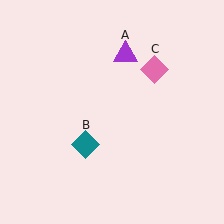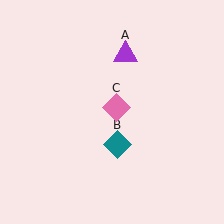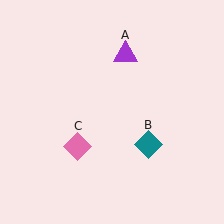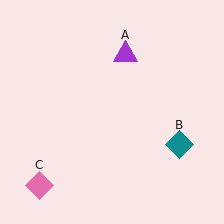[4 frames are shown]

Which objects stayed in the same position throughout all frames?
Purple triangle (object A) remained stationary.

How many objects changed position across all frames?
2 objects changed position: teal diamond (object B), pink diamond (object C).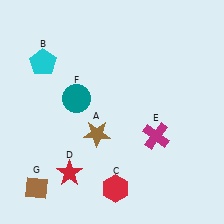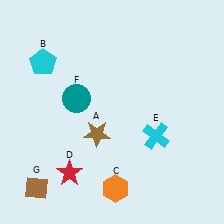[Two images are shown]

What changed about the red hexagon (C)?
In Image 1, C is red. In Image 2, it changed to orange.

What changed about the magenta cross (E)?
In Image 1, E is magenta. In Image 2, it changed to cyan.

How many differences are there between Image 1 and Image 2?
There are 2 differences between the two images.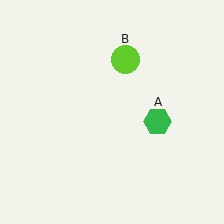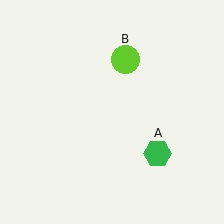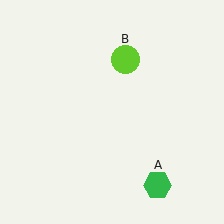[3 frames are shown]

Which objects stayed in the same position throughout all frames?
Lime circle (object B) remained stationary.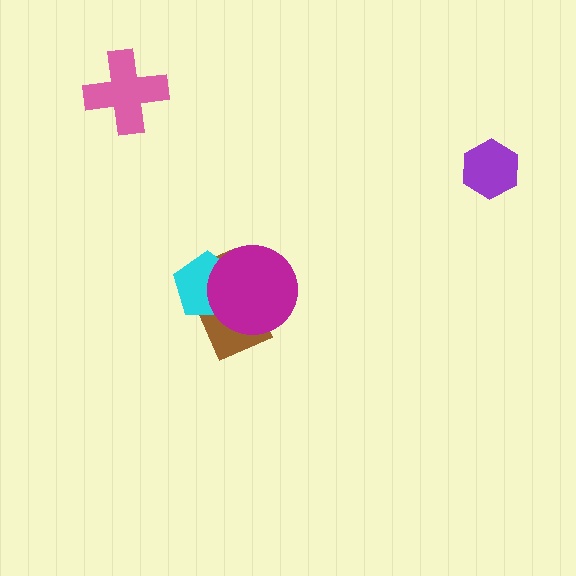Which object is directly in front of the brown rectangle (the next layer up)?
The cyan pentagon is directly in front of the brown rectangle.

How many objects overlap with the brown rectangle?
2 objects overlap with the brown rectangle.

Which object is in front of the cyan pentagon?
The magenta circle is in front of the cyan pentagon.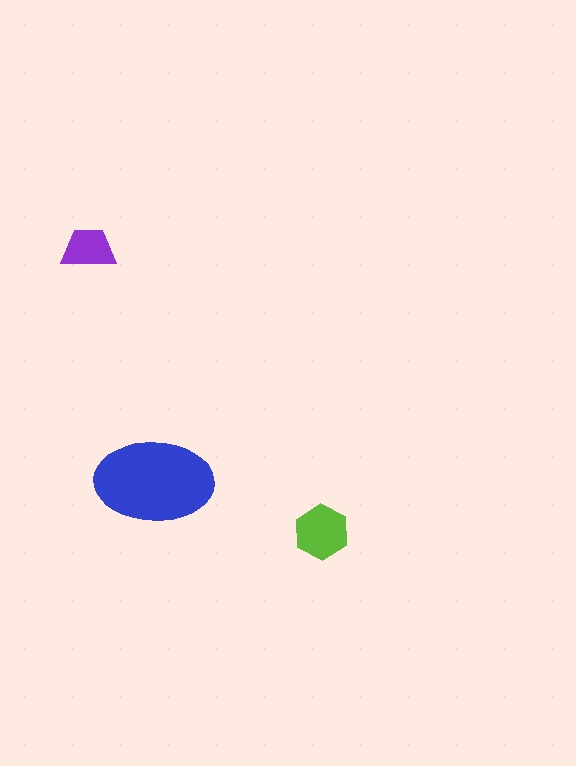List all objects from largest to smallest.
The blue ellipse, the lime hexagon, the purple trapezoid.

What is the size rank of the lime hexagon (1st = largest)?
2nd.